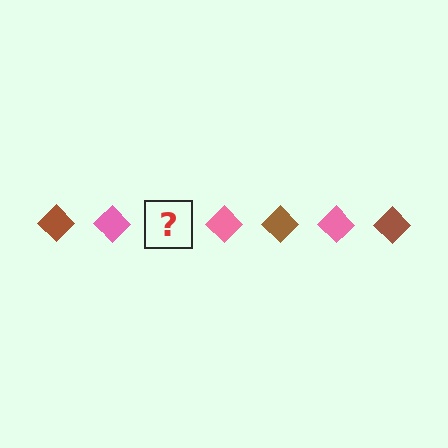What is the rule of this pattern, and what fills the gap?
The rule is that the pattern cycles through brown, pink diamonds. The gap should be filled with a brown diamond.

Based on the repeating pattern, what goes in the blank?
The blank should be a brown diamond.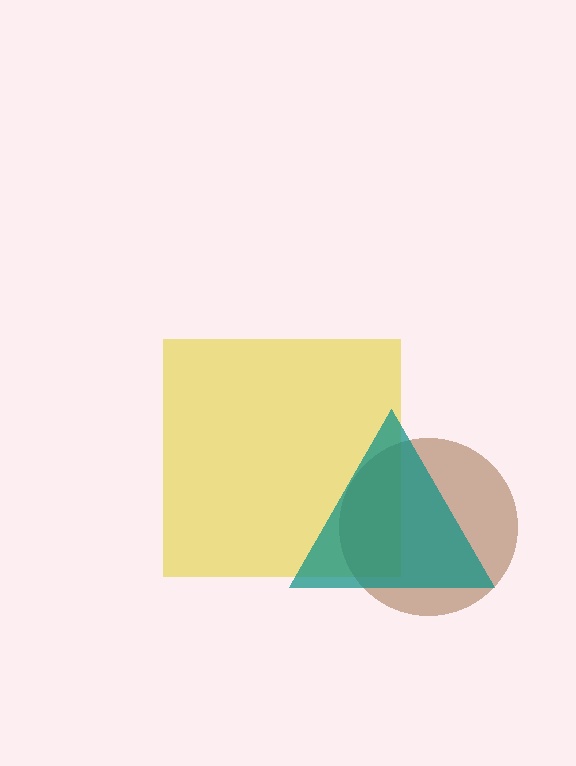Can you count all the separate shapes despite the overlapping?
Yes, there are 3 separate shapes.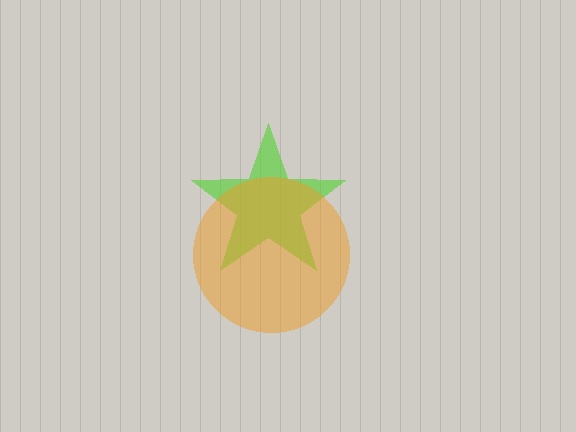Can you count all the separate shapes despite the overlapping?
Yes, there are 2 separate shapes.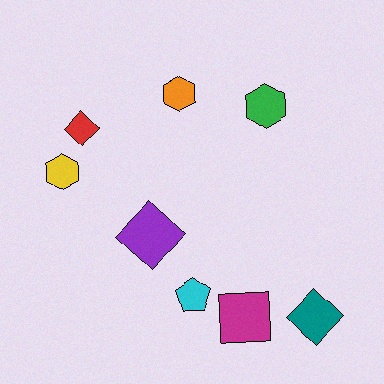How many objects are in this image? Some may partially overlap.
There are 8 objects.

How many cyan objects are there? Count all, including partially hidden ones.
There is 1 cyan object.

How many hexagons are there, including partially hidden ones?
There are 3 hexagons.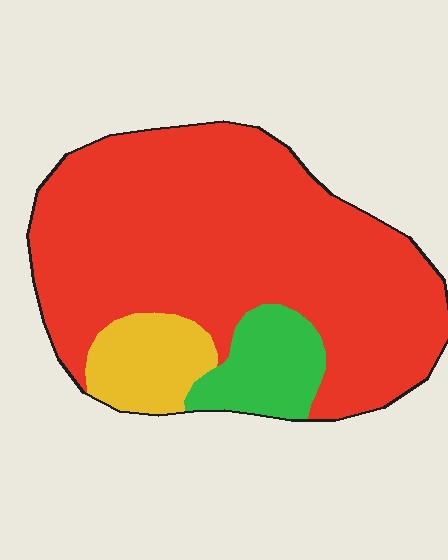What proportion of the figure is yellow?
Yellow takes up about one tenth (1/10) of the figure.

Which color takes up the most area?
Red, at roughly 80%.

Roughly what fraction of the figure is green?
Green takes up less than a sixth of the figure.